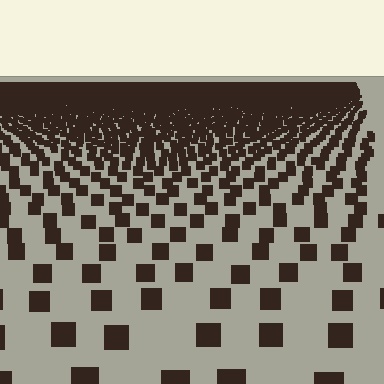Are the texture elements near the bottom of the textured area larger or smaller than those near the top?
Larger. Near the bottom, elements are closer to the viewer and appear at a bigger on-screen size.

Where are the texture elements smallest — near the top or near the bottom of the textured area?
Near the top.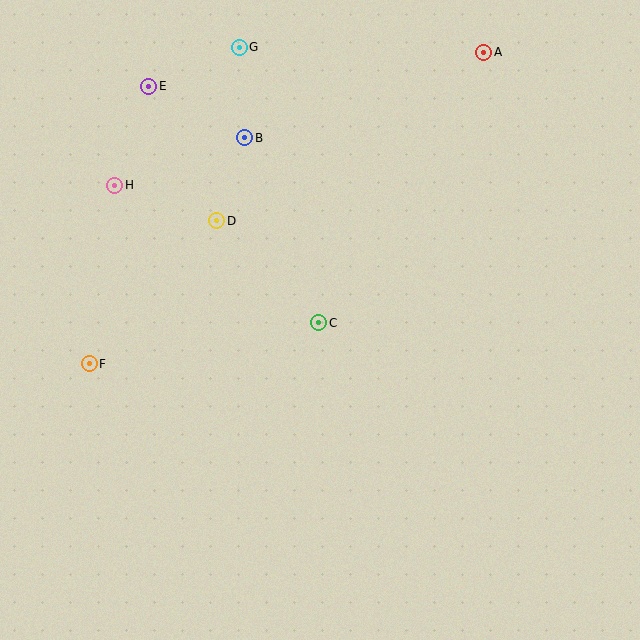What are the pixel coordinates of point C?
Point C is at (319, 323).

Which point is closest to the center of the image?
Point C at (319, 323) is closest to the center.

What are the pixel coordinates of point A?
Point A is at (484, 52).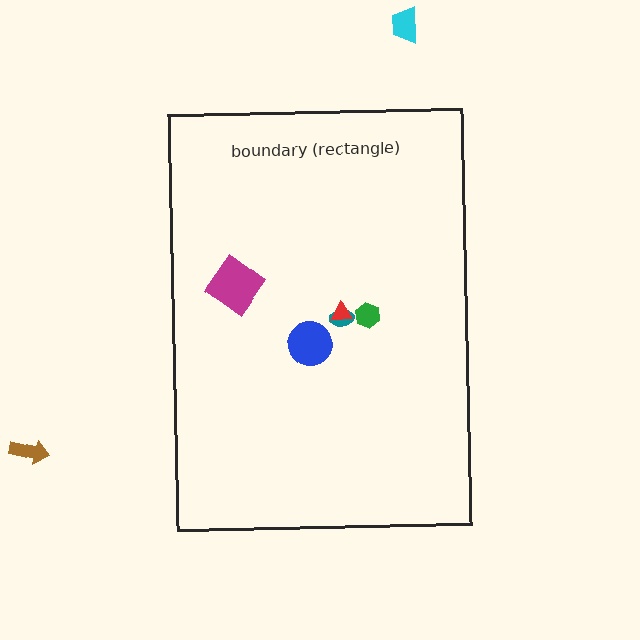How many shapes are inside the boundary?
5 inside, 2 outside.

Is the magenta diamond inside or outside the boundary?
Inside.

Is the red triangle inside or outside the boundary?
Inside.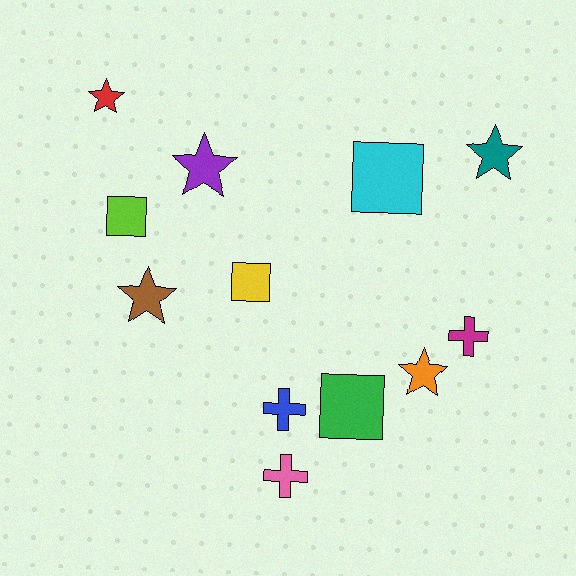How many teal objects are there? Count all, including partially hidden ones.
There is 1 teal object.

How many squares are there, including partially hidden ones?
There are 4 squares.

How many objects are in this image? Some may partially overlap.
There are 12 objects.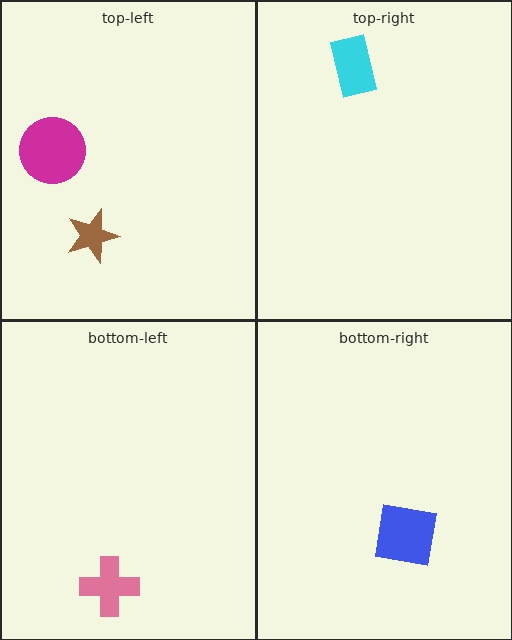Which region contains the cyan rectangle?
The top-right region.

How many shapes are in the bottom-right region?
1.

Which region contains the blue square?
The bottom-right region.